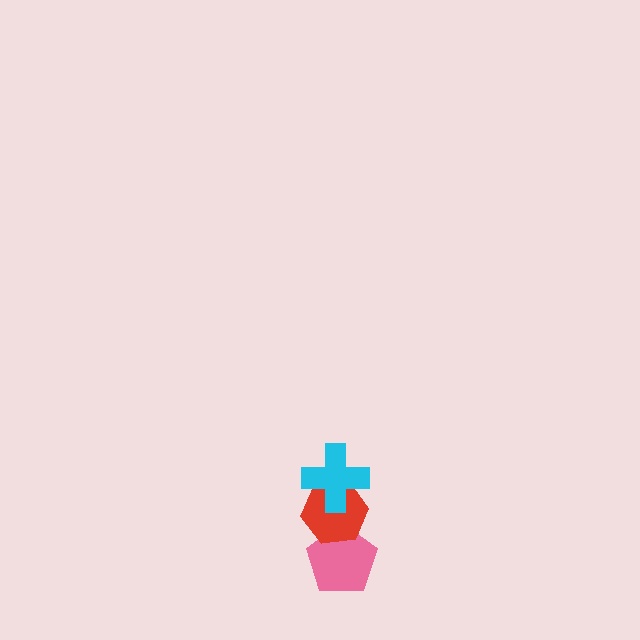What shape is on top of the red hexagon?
The cyan cross is on top of the red hexagon.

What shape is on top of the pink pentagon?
The red hexagon is on top of the pink pentagon.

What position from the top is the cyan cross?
The cyan cross is 1st from the top.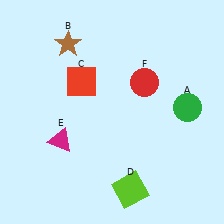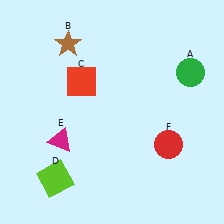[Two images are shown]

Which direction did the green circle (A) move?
The green circle (A) moved up.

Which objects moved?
The objects that moved are: the green circle (A), the lime square (D), the red circle (F).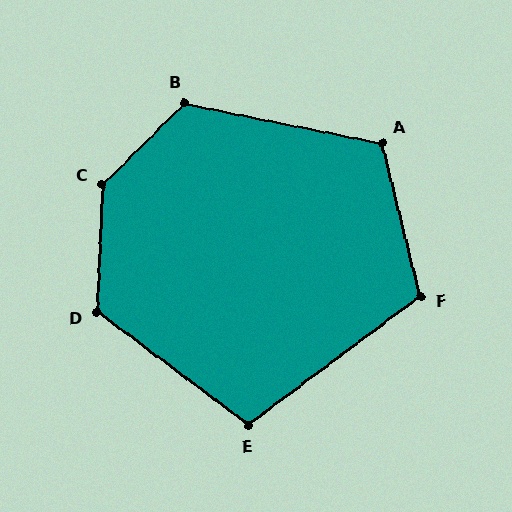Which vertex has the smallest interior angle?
E, at approximately 107 degrees.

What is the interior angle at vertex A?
Approximately 115 degrees (obtuse).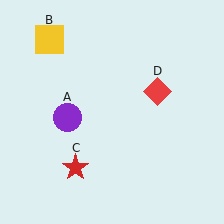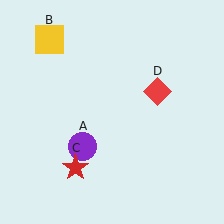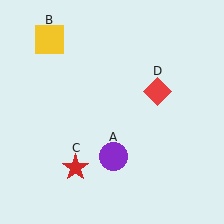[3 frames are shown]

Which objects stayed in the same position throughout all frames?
Yellow square (object B) and red star (object C) and red diamond (object D) remained stationary.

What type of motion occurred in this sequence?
The purple circle (object A) rotated counterclockwise around the center of the scene.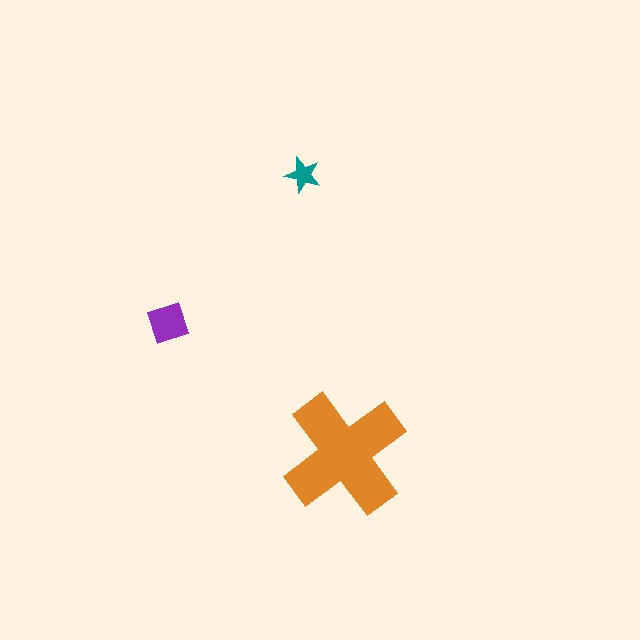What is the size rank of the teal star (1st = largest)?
3rd.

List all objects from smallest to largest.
The teal star, the purple diamond, the orange cross.